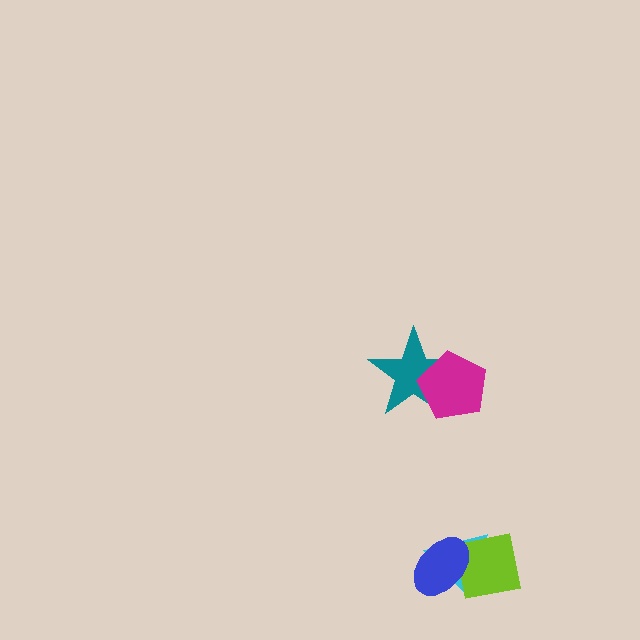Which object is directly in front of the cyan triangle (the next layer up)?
The lime square is directly in front of the cyan triangle.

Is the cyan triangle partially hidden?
Yes, it is partially covered by another shape.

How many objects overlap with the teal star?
1 object overlaps with the teal star.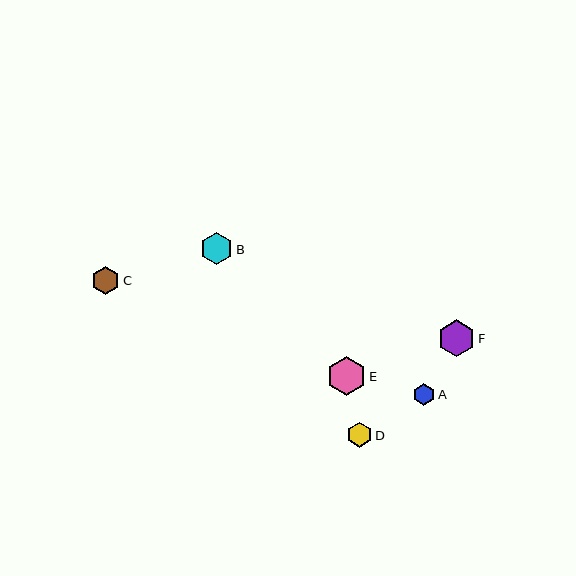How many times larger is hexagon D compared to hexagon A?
Hexagon D is approximately 1.2 times the size of hexagon A.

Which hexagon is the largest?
Hexagon E is the largest with a size of approximately 38 pixels.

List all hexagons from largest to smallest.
From largest to smallest: E, F, B, C, D, A.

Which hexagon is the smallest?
Hexagon A is the smallest with a size of approximately 21 pixels.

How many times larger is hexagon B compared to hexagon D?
Hexagon B is approximately 1.3 times the size of hexagon D.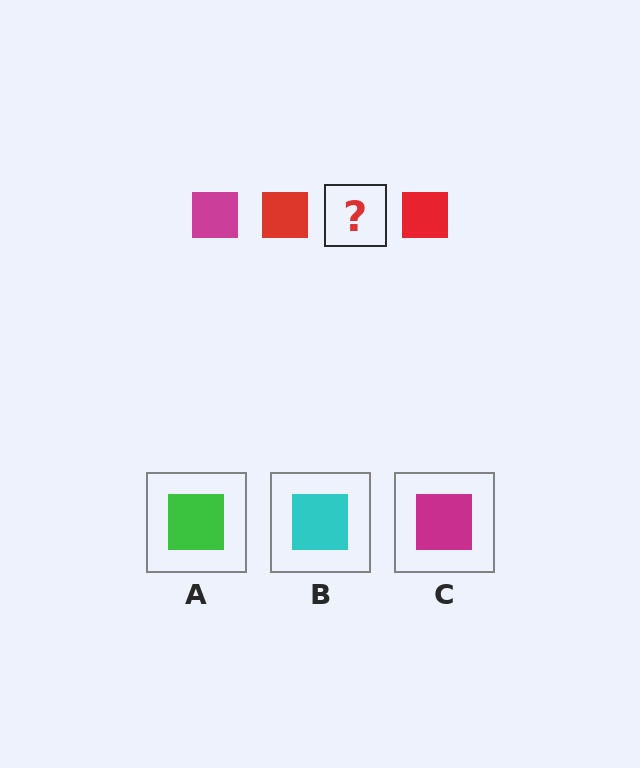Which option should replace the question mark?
Option C.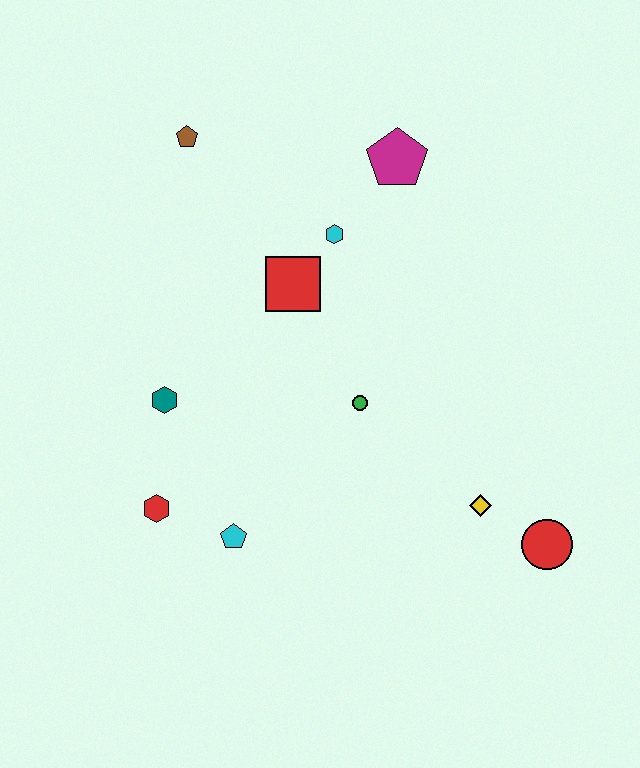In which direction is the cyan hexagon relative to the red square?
The cyan hexagon is above the red square.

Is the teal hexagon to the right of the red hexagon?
Yes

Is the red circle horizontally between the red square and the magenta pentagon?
No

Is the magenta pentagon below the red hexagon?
No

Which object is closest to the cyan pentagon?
The red hexagon is closest to the cyan pentagon.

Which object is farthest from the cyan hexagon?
The red circle is farthest from the cyan hexagon.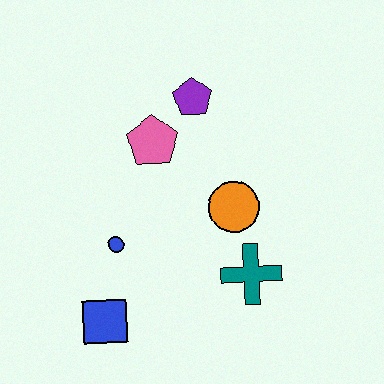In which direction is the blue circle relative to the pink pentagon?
The blue circle is below the pink pentagon.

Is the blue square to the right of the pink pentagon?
No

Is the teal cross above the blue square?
Yes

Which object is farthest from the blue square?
The purple pentagon is farthest from the blue square.